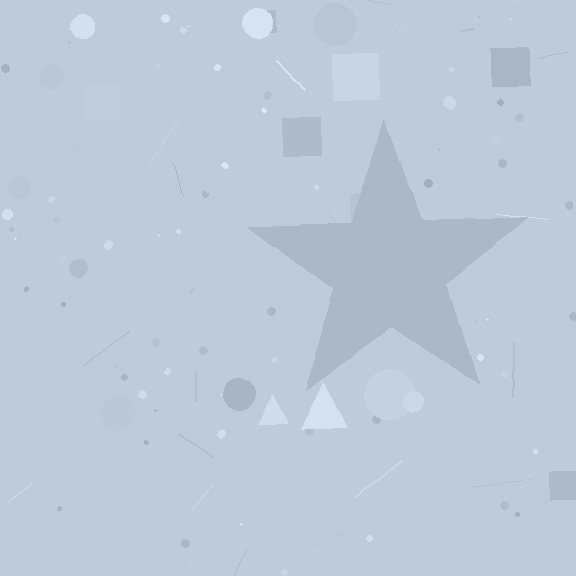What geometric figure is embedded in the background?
A star is embedded in the background.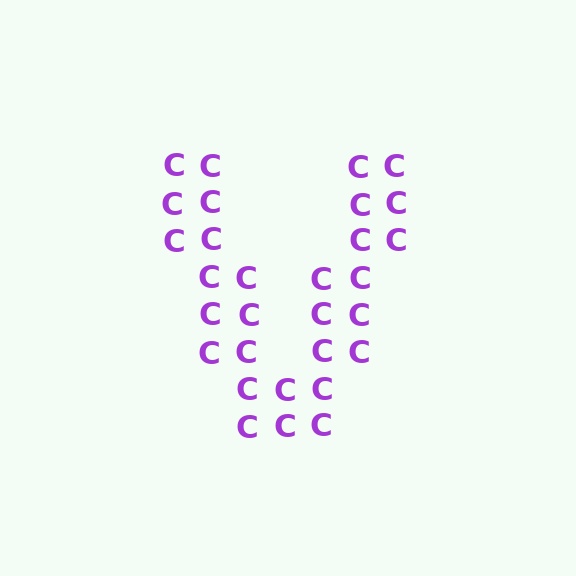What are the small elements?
The small elements are letter C's.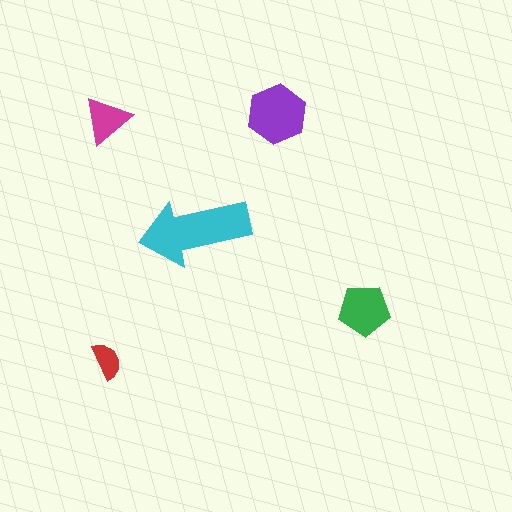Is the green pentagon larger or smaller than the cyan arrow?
Smaller.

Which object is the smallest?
The red semicircle.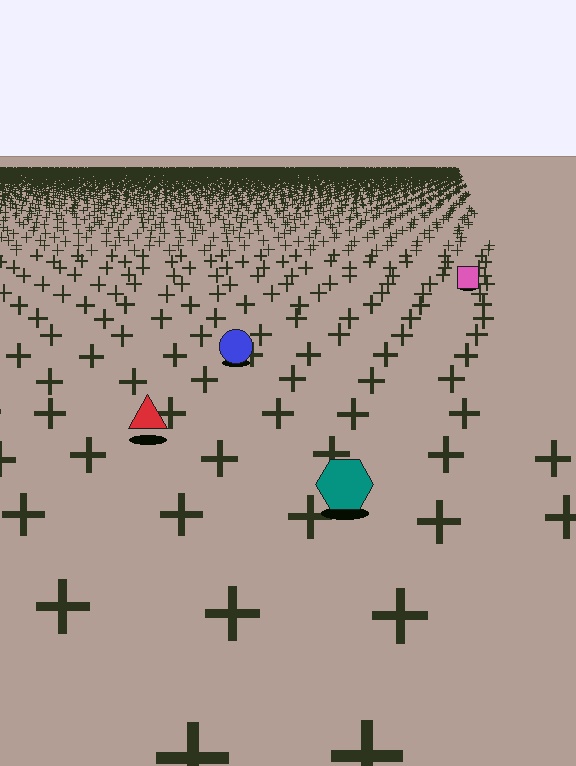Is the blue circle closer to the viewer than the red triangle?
No. The red triangle is closer — you can tell from the texture gradient: the ground texture is coarser near it.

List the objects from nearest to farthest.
From nearest to farthest: the teal hexagon, the red triangle, the blue circle, the pink square.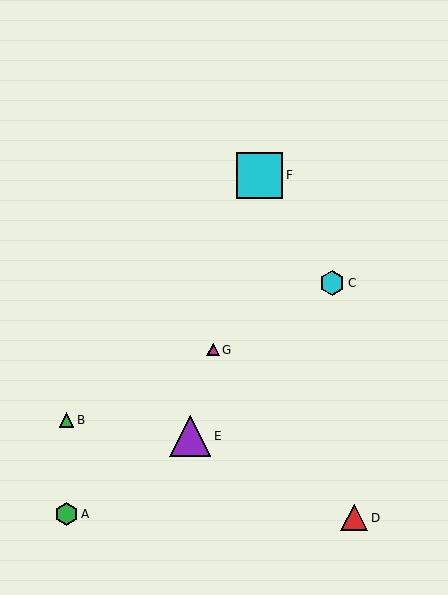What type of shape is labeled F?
Shape F is a cyan square.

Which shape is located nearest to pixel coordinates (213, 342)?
The magenta triangle (labeled G) at (213, 350) is nearest to that location.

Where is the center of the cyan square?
The center of the cyan square is at (260, 175).